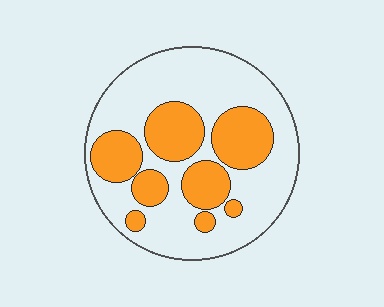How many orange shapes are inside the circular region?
8.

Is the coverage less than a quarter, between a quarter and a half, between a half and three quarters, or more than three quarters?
Between a quarter and a half.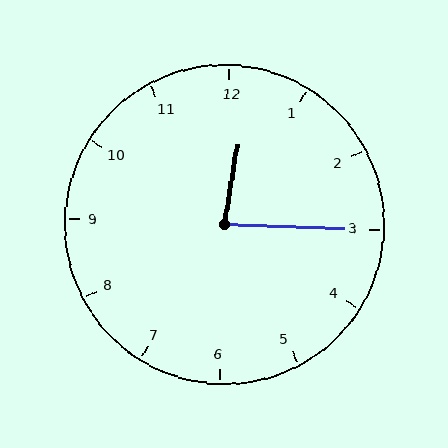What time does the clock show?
12:15.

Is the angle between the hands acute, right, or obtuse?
It is acute.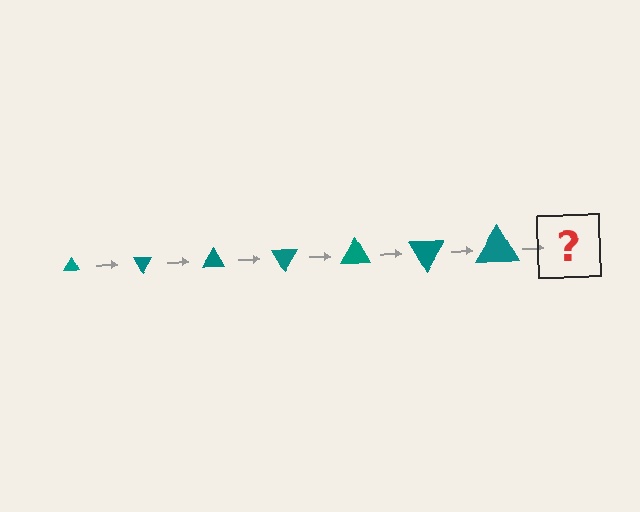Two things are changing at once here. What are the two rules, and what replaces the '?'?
The two rules are that the triangle grows larger each step and it rotates 60 degrees each step. The '?' should be a triangle, larger than the previous one and rotated 420 degrees from the start.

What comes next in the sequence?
The next element should be a triangle, larger than the previous one and rotated 420 degrees from the start.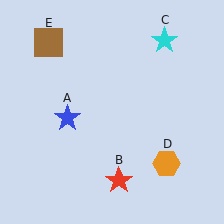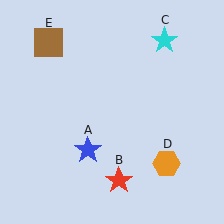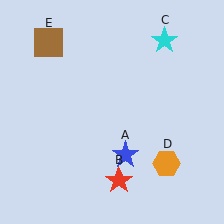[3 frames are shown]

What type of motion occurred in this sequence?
The blue star (object A) rotated counterclockwise around the center of the scene.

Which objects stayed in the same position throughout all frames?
Red star (object B) and cyan star (object C) and orange hexagon (object D) and brown square (object E) remained stationary.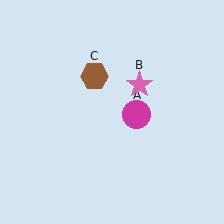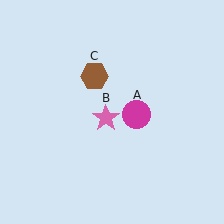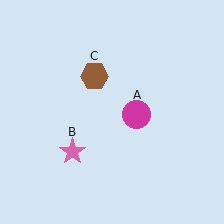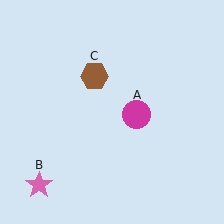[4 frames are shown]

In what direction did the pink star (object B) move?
The pink star (object B) moved down and to the left.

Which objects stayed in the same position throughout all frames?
Magenta circle (object A) and brown hexagon (object C) remained stationary.